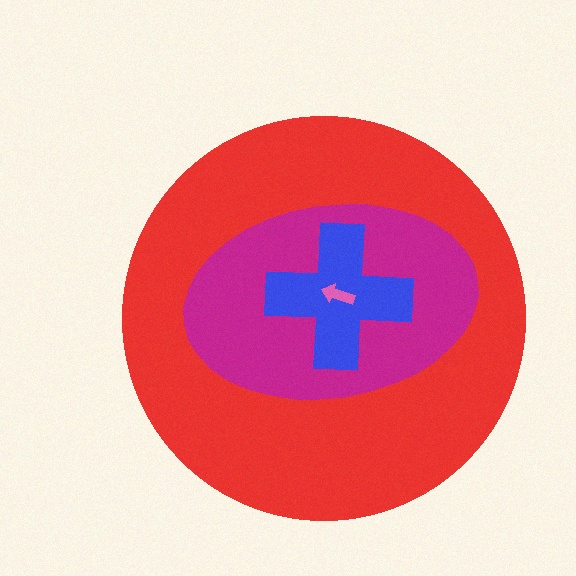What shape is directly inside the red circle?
The magenta ellipse.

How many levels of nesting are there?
4.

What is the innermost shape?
The pink arrow.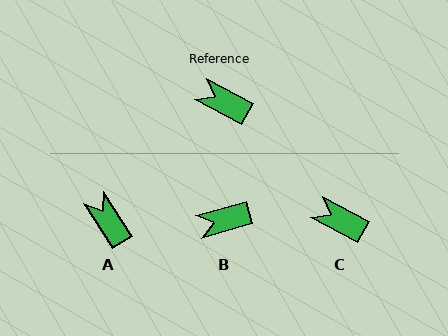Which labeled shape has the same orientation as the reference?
C.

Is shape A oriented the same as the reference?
No, it is off by about 30 degrees.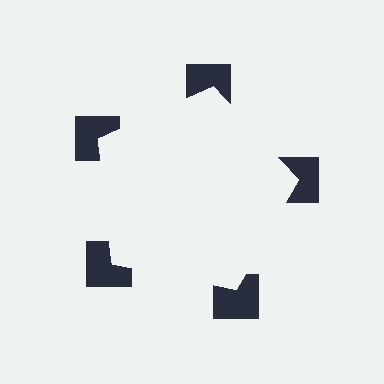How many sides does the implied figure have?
5 sides.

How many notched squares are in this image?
There are 5 — one at each vertex of the illusory pentagon.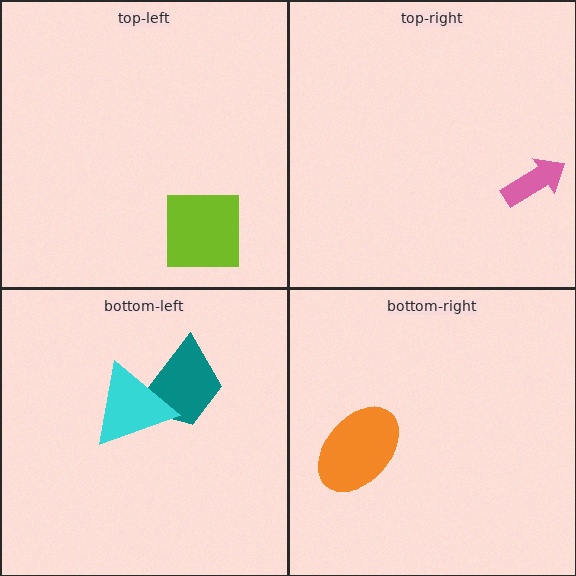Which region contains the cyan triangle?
The bottom-left region.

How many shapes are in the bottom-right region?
1.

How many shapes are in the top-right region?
1.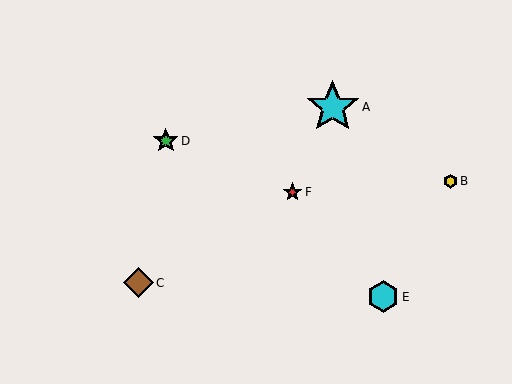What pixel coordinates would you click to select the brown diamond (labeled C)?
Click at (138, 283) to select the brown diamond C.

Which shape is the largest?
The cyan star (labeled A) is the largest.